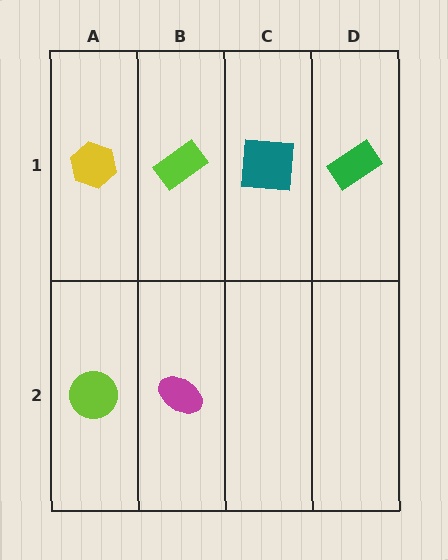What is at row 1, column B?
A lime rectangle.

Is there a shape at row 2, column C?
No, that cell is empty.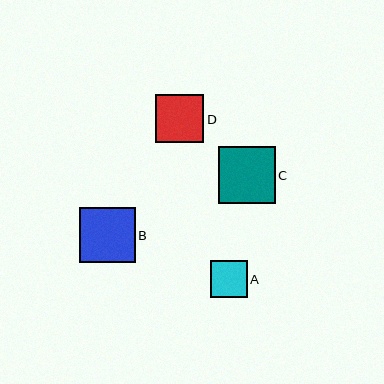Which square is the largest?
Square C is the largest with a size of approximately 57 pixels.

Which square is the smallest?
Square A is the smallest with a size of approximately 37 pixels.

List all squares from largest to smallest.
From largest to smallest: C, B, D, A.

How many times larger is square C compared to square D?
Square C is approximately 1.2 times the size of square D.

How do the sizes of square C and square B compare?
Square C and square B are approximately the same size.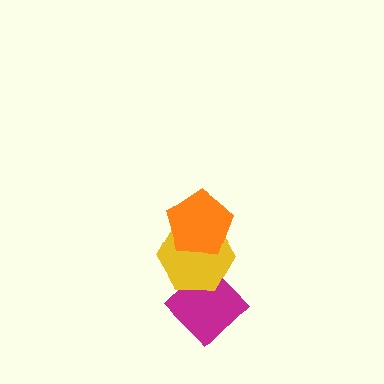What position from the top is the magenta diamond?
The magenta diamond is 3rd from the top.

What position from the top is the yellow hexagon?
The yellow hexagon is 2nd from the top.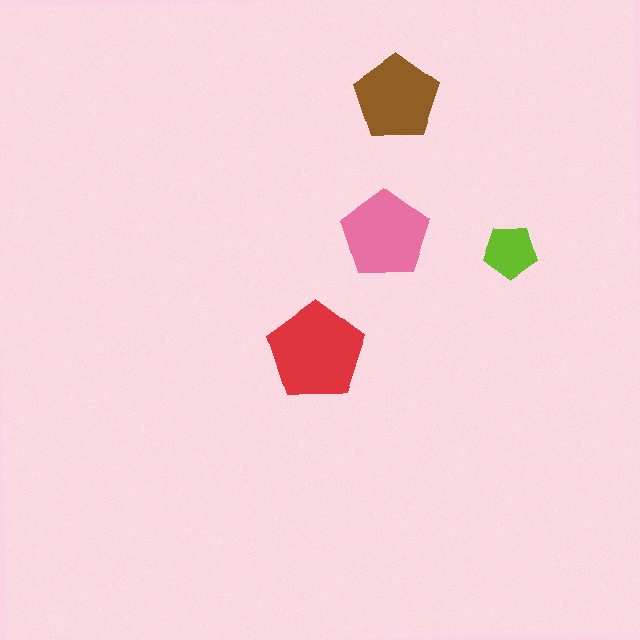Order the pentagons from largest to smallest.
the red one, the pink one, the brown one, the lime one.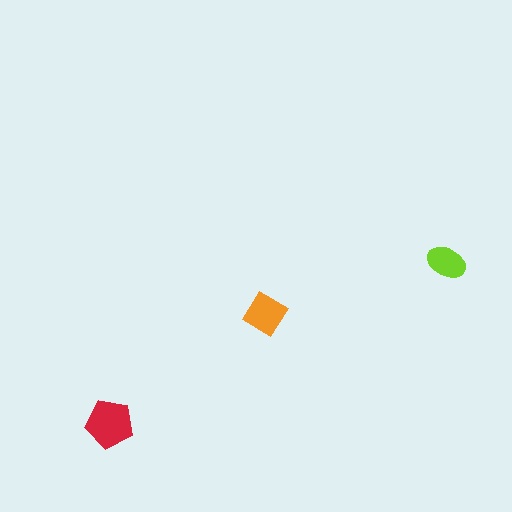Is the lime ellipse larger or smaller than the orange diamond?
Smaller.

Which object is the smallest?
The lime ellipse.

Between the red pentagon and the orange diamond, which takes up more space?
The red pentagon.